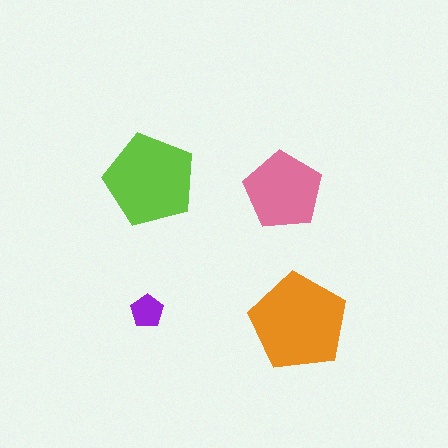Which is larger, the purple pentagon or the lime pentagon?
The lime one.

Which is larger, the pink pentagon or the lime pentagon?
The lime one.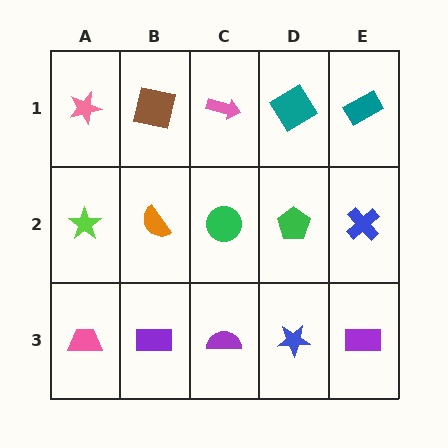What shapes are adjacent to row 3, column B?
An orange semicircle (row 2, column B), a pink trapezoid (row 3, column A), a purple semicircle (row 3, column C).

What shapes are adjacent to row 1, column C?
A green circle (row 2, column C), a brown square (row 1, column B), a teal diamond (row 1, column D).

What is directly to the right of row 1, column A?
A brown square.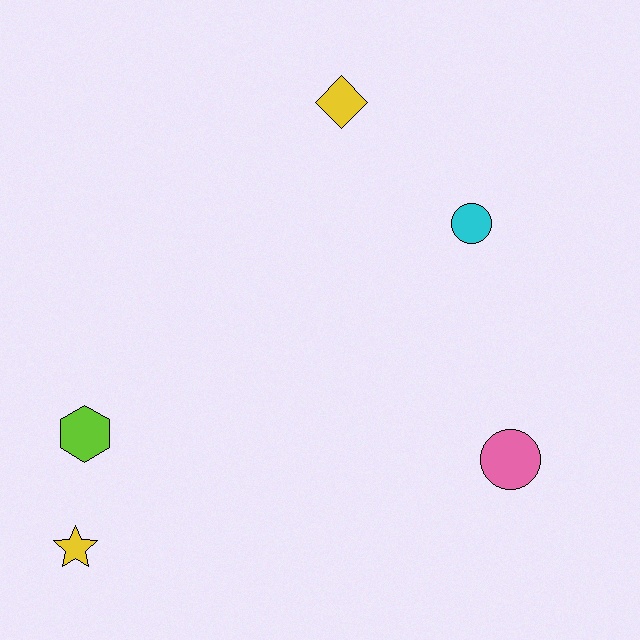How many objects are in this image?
There are 5 objects.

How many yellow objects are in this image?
There are 2 yellow objects.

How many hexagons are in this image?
There is 1 hexagon.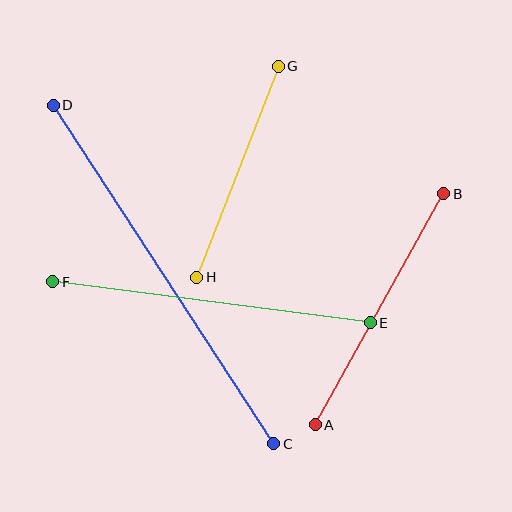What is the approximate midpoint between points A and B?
The midpoint is at approximately (380, 309) pixels.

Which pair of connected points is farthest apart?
Points C and D are farthest apart.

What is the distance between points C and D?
The distance is approximately 404 pixels.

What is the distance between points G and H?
The distance is approximately 226 pixels.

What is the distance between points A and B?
The distance is approximately 264 pixels.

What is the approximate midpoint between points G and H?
The midpoint is at approximately (237, 172) pixels.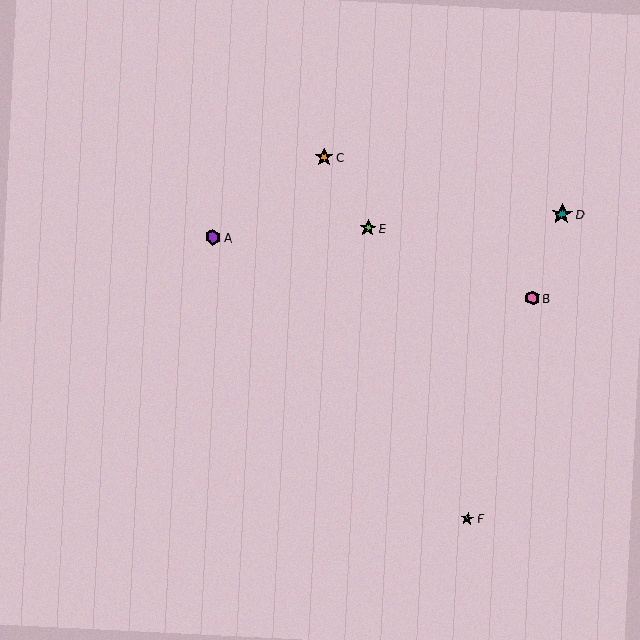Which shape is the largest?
The teal star (labeled D) is the largest.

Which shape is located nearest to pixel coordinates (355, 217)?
The lime star (labeled E) at (368, 228) is nearest to that location.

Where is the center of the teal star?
The center of the teal star is at (562, 214).